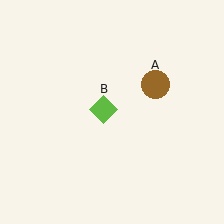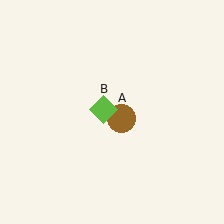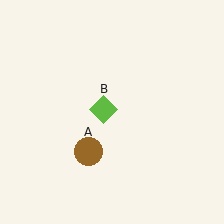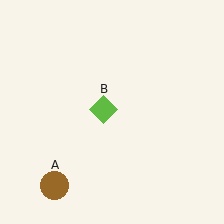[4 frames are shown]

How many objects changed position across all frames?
1 object changed position: brown circle (object A).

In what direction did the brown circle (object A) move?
The brown circle (object A) moved down and to the left.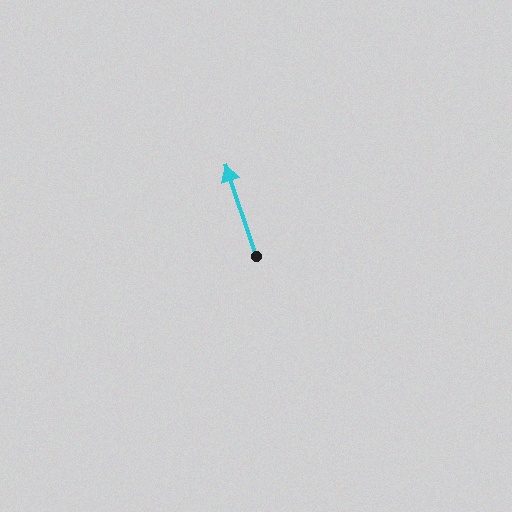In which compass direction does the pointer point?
North.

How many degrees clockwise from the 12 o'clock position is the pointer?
Approximately 341 degrees.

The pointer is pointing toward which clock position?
Roughly 11 o'clock.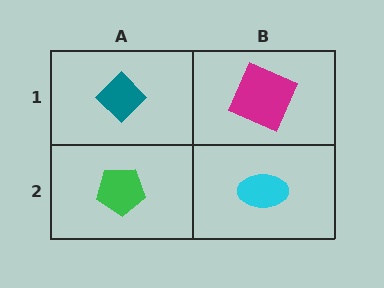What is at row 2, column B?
A cyan ellipse.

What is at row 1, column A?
A teal diamond.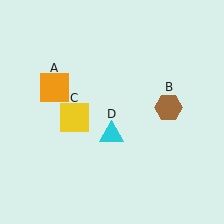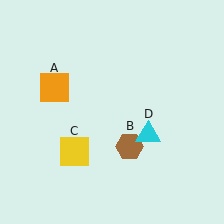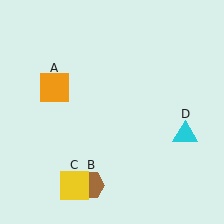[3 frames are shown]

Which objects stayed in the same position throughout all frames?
Orange square (object A) remained stationary.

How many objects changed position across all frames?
3 objects changed position: brown hexagon (object B), yellow square (object C), cyan triangle (object D).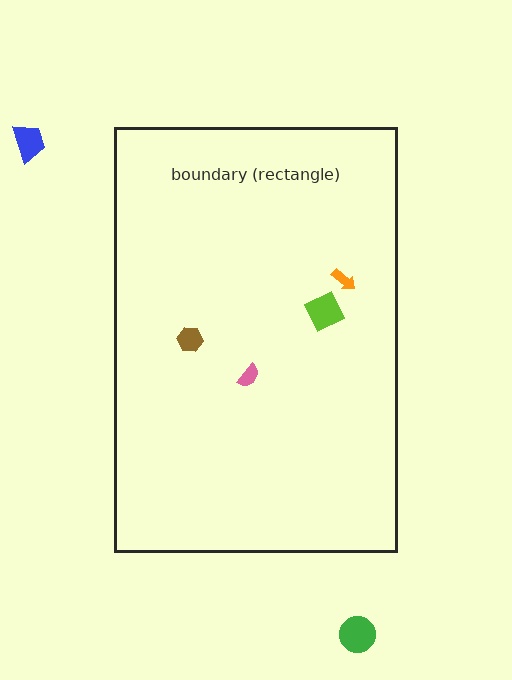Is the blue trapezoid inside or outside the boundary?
Outside.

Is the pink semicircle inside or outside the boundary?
Inside.